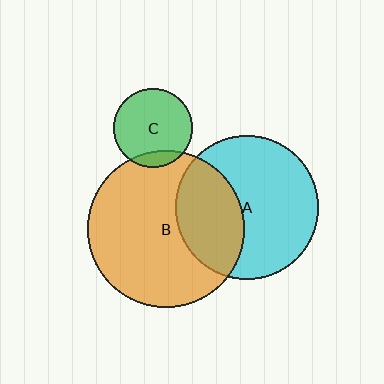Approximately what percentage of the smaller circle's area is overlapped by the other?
Approximately 35%.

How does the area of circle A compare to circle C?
Approximately 3.3 times.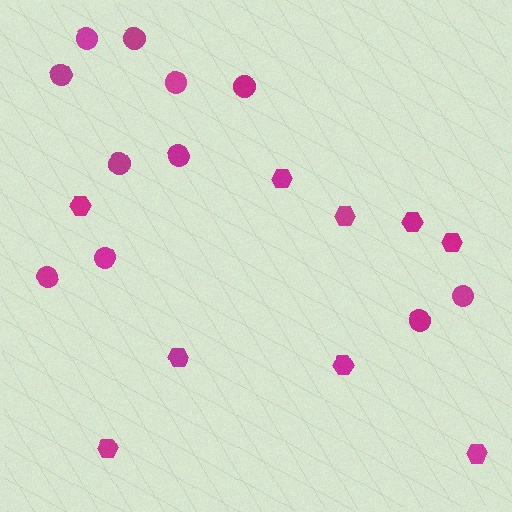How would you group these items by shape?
There are 2 groups: one group of circles (11) and one group of hexagons (9).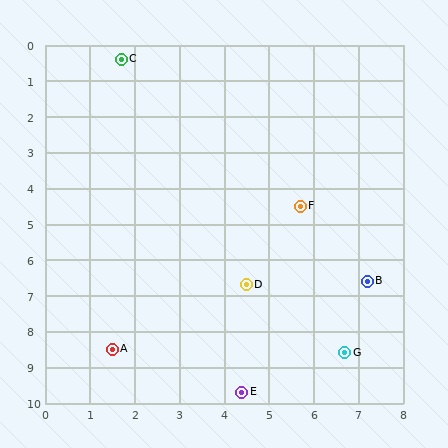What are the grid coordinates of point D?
Point D is at approximately (4.5, 6.7).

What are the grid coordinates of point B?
Point B is at approximately (7.2, 6.6).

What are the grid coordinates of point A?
Point A is at approximately (1.5, 8.5).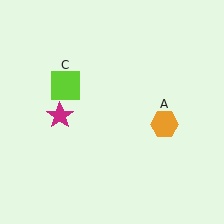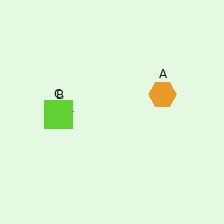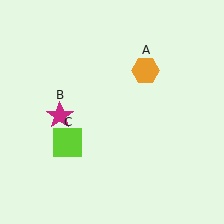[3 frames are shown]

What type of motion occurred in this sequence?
The orange hexagon (object A), lime square (object C) rotated counterclockwise around the center of the scene.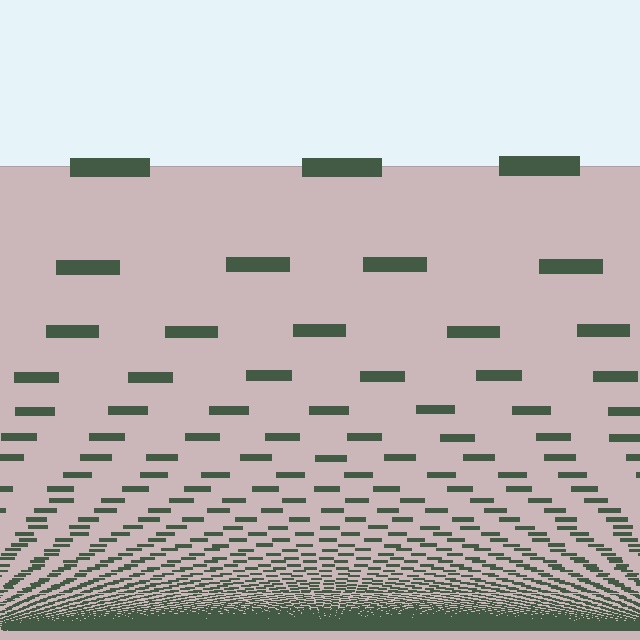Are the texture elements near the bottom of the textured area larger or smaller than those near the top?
Smaller. The gradient is inverted — elements near the bottom are smaller and denser.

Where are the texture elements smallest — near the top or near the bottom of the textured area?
Near the bottom.